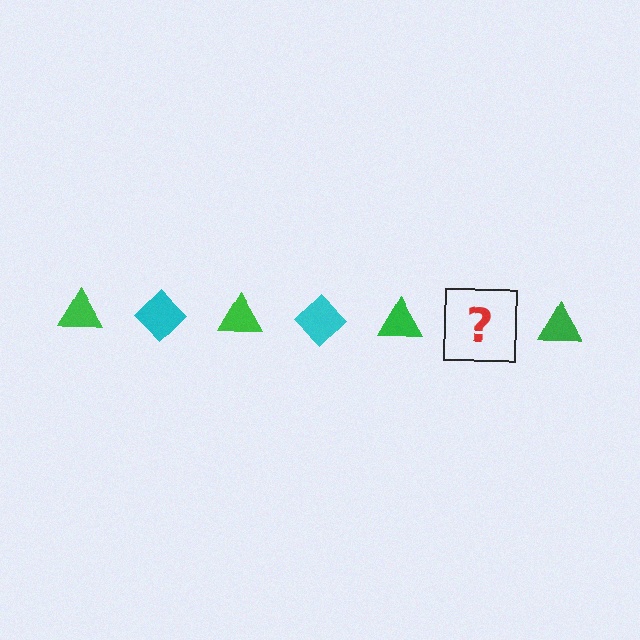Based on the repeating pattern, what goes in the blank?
The blank should be a cyan diamond.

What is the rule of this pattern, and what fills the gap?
The rule is that the pattern alternates between green triangle and cyan diamond. The gap should be filled with a cyan diamond.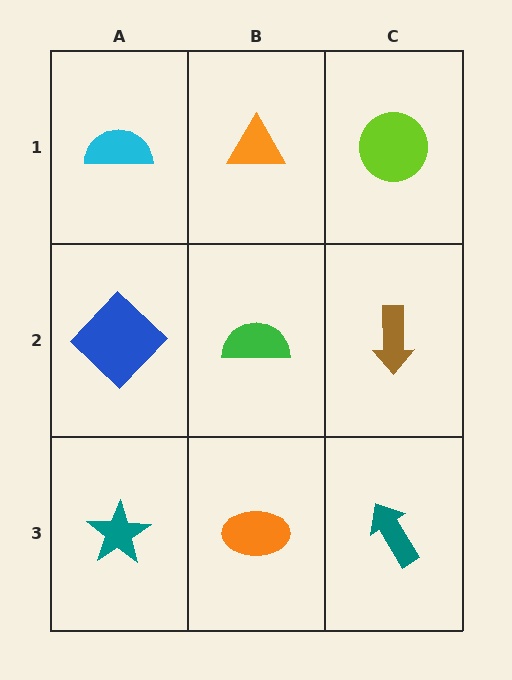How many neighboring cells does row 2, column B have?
4.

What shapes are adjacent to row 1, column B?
A green semicircle (row 2, column B), a cyan semicircle (row 1, column A), a lime circle (row 1, column C).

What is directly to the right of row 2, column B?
A brown arrow.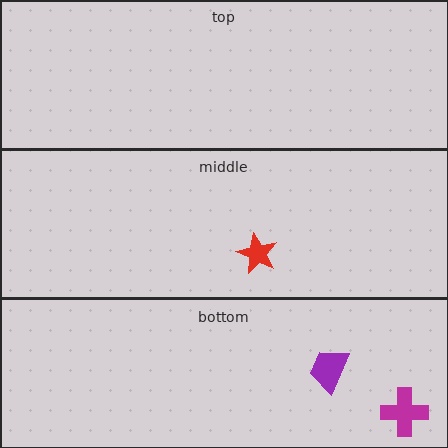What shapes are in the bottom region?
The magenta cross, the purple trapezoid.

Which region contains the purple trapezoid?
The bottom region.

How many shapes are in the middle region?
1.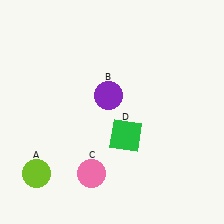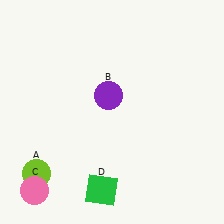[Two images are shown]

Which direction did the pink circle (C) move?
The pink circle (C) moved left.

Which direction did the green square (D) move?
The green square (D) moved down.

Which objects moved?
The objects that moved are: the pink circle (C), the green square (D).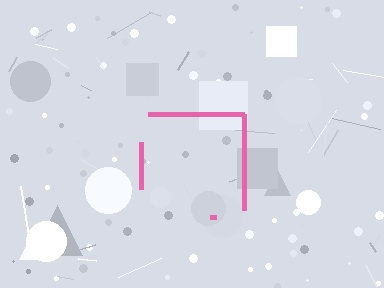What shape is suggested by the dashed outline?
The dashed outline suggests a square.